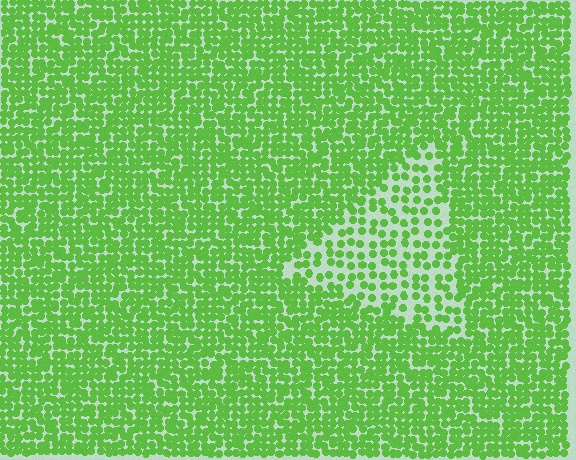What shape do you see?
I see a triangle.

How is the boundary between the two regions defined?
The boundary is defined by a change in element density (approximately 2.1x ratio). All elements are the same color, size, and shape.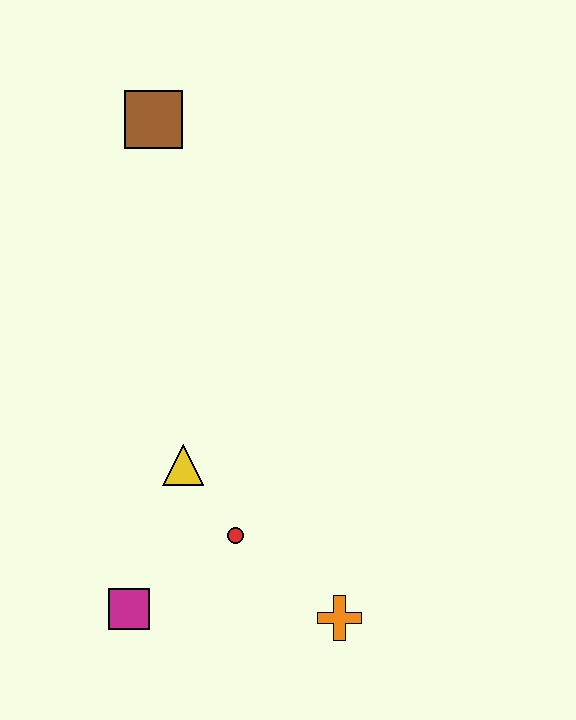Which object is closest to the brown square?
The yellow triangle is closest to the brown square.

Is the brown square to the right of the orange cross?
No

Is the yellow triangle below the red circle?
No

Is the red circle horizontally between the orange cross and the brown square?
Yes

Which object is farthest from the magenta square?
The brown square is farthest from the magenta square.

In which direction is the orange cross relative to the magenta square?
The orange cross is to the right of the magenta square.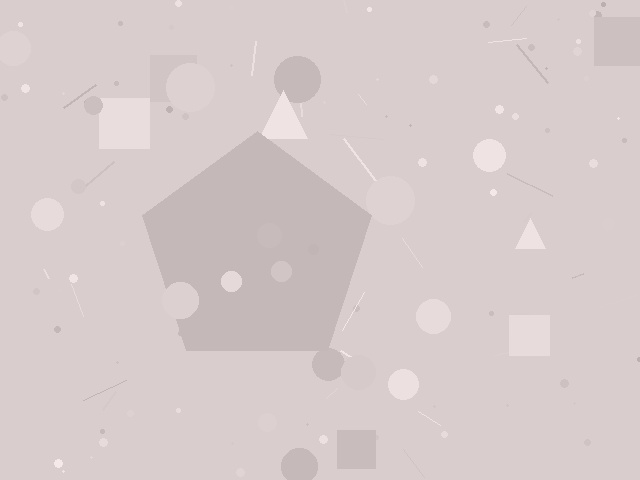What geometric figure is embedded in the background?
A pentagon is embedded in the background.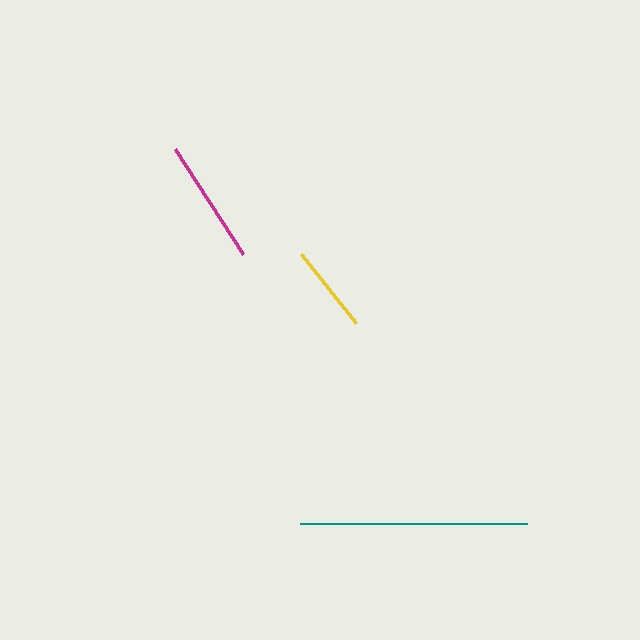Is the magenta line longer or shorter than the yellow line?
The magenta line is longer than the yellow line.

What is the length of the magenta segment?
The magenta segment is approximately 124 pixels long.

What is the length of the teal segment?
The teal segment is approximately 227 pixels long.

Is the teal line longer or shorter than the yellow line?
The teal line is longer than the yellow line.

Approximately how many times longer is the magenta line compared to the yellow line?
The magenta line is approximately 1.4 times the length of the yellow line.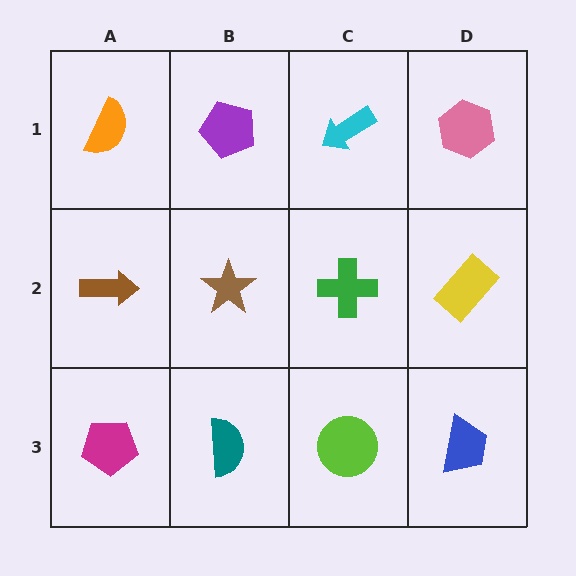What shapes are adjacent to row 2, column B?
A purple pentagon (row 1, column B), a teal semicircle (row 3, column B), a brown arrow (row 2, column A), a green cross (row 2, column C).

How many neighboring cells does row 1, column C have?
3.